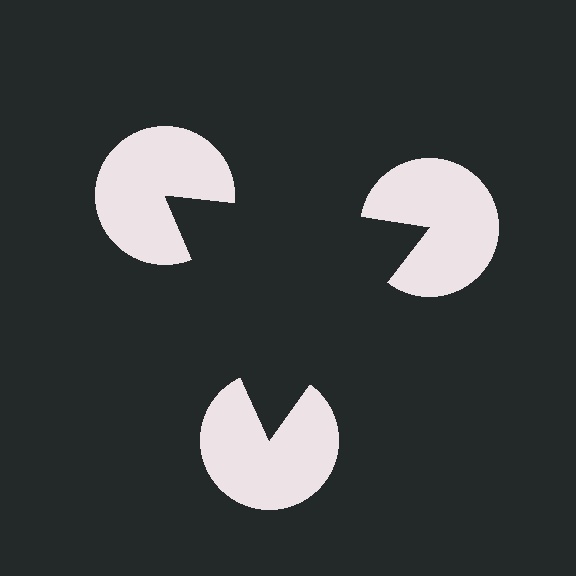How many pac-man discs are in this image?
There are 3 — one at each vertex of the illusory triangle.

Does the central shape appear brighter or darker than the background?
It typically appears slightly darker than the background, even though no actual brightness change is drawn.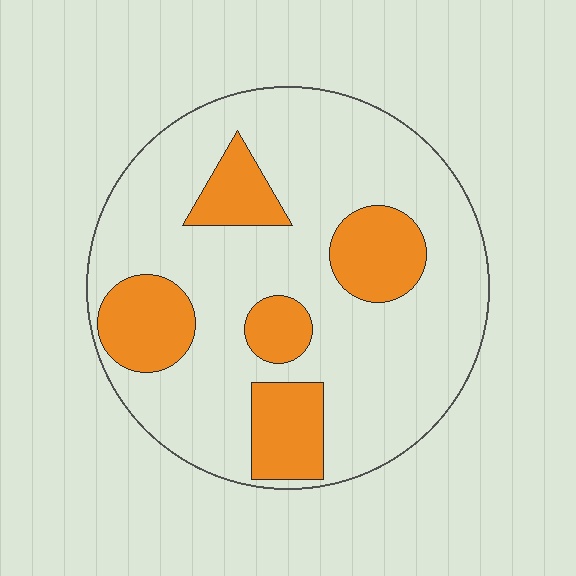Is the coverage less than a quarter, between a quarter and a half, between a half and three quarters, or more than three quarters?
Less than a quarter.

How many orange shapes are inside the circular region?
5.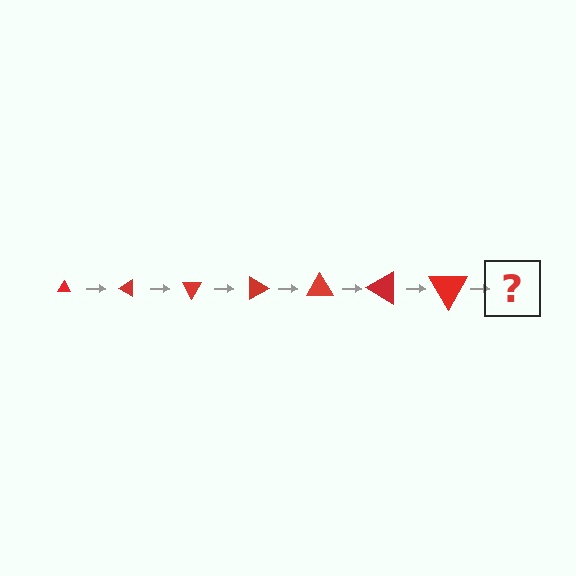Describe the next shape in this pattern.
It should be a triangle, larger than the previous one and rotated 210 degrees from the start.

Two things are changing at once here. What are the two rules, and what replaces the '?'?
The two rules are that the triangle grows larger each step and it rotates 30 degrees each step. The '?' should be a triangle, larger than the previous one and rotated 210 degrees from the start.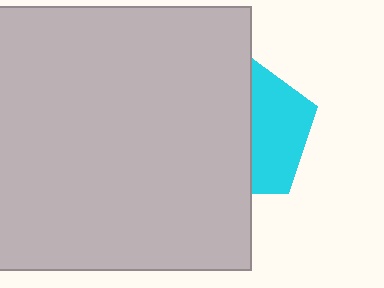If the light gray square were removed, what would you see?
You would see the complete cyan pentagon.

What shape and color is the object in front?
The object in front is a light gray square.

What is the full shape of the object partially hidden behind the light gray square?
The partially hidden object is a cyan pentagon.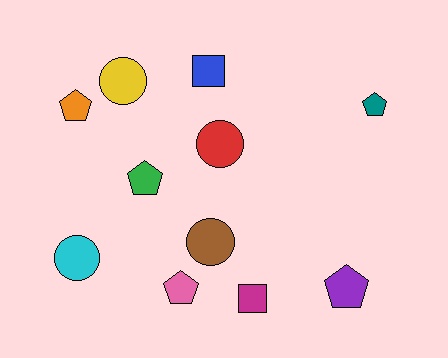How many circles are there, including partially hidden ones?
There are 4 circles.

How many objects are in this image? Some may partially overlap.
There are 11 objects.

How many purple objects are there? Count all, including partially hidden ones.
There is 1 purple object.